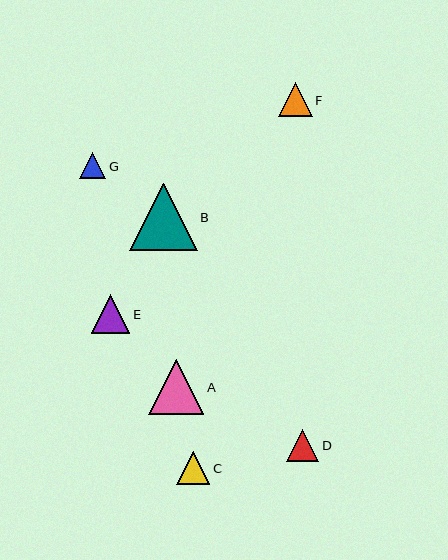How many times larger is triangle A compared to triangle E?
Triangle A is approximately 1.4 times the size of triangle E.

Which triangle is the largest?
Triangle B is the largest with a size of approximately 68 pixels.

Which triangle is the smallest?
Triangle G is the smallest with a size of approximately 27 pixels.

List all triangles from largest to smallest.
From largest to smallest: B, A, E, F, C, D, G.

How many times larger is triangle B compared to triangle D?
Triangle B is approximately 2.1 times the size of triangle D.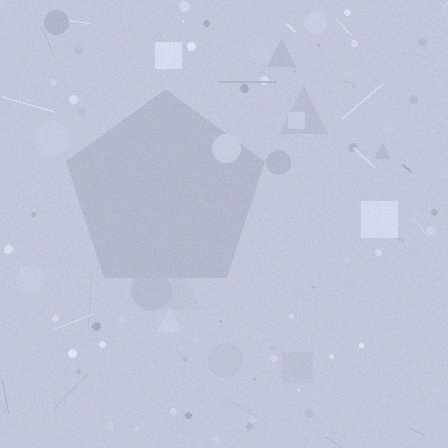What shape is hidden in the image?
A pentagon is hidden in the image.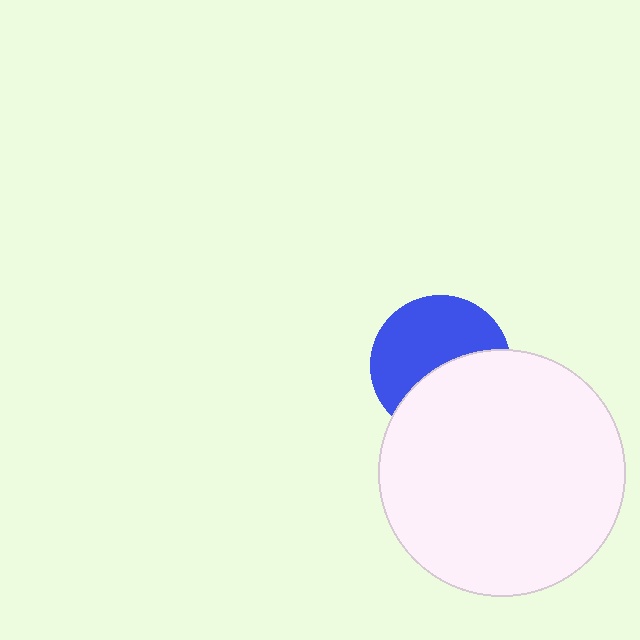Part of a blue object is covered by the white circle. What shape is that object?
It is a circle.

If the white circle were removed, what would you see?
You would see the complete blue circle.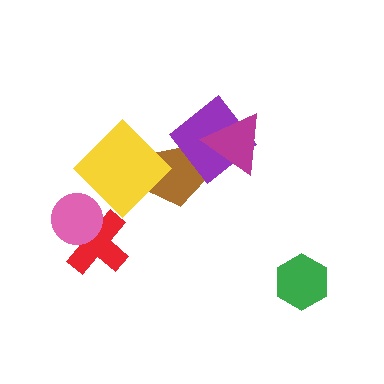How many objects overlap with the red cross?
1 object overlaps with the red cross.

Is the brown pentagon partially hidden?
Yes, it is partially covered by another shape.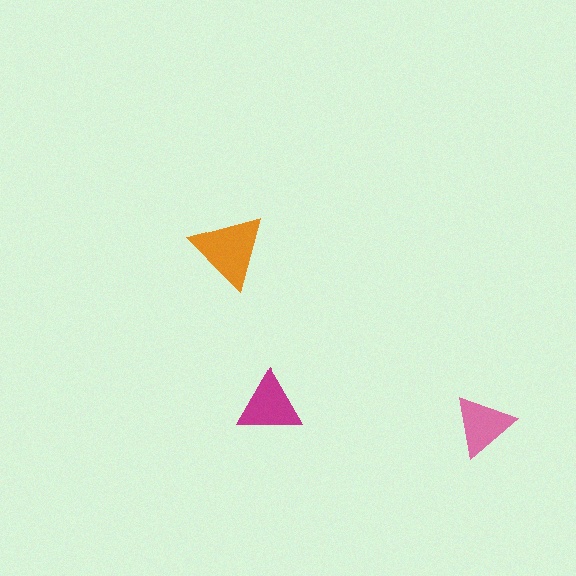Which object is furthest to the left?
The orange triangle is leftmost.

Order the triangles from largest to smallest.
the orange one, the magenta one, the pink one.